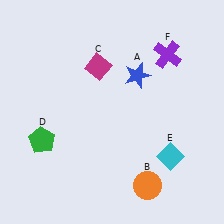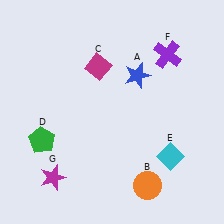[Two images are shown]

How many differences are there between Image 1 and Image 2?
There is 1 difference between the two images.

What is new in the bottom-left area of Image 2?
A magenta star (G) was added in the bottom-left area of Image 2.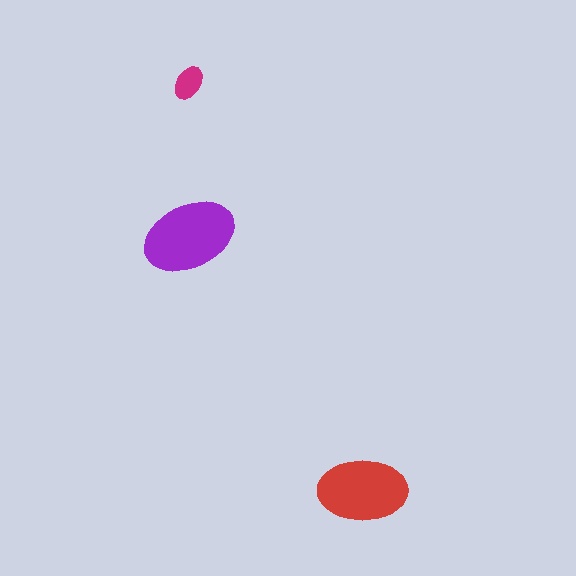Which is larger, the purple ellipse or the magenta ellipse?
The purple one.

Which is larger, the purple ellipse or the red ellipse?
The purple one.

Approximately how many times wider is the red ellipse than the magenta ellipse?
About 2.5 times wider.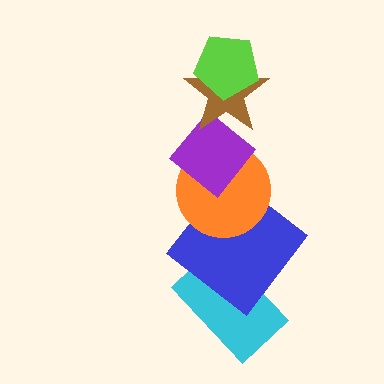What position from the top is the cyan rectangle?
The cyan rectangle is 6th from the top.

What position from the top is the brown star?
The brown star is 2nd from the top.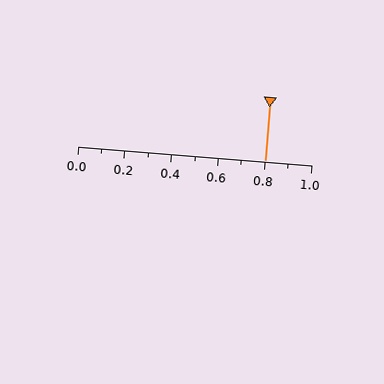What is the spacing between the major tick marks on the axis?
The major ticks are spaced 0.2 apart.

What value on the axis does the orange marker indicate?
The marker indicates approximately 0.8.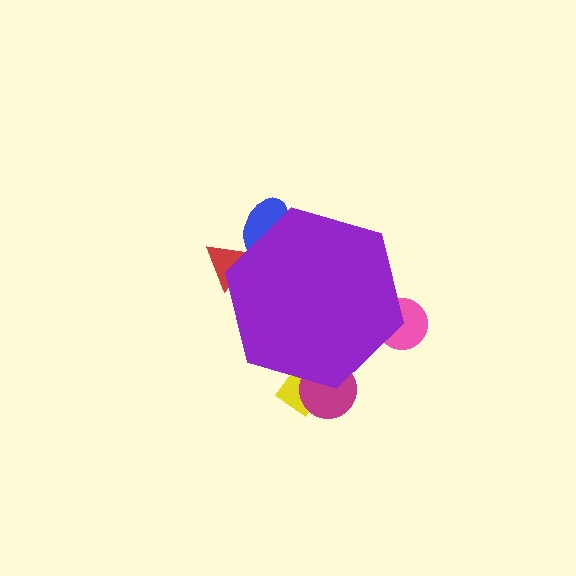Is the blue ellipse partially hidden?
Yes, the blue ellipse is partially hidden behind the purple hexagon.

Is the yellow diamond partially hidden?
Yes, the yellow diamond is partially hidden behind the purple hexagon.